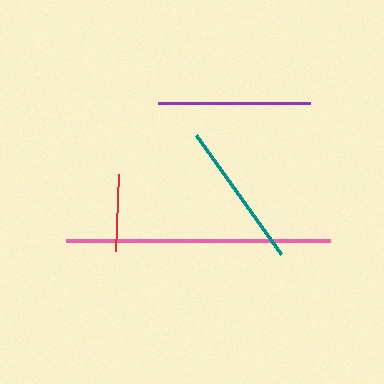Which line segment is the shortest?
The red line is the shortest at approximately 77 pixels.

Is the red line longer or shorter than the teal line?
The teal line is longer than the red line.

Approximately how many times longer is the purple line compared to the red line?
The purple line is approximately 2.0 times the length of the red line.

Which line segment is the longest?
The pink line is the longest at approximately 264 pixels.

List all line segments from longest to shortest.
From longest to shortest: pink, purple, teal, red.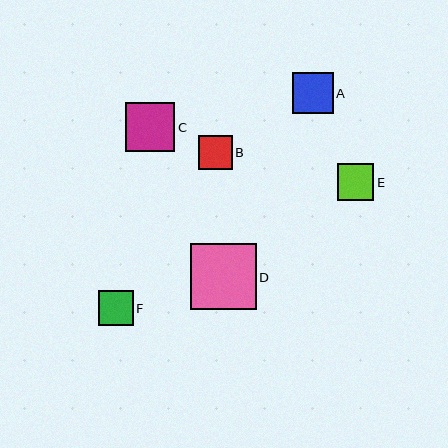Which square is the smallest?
Square B is the smallest with a size of approximately 34 pixels.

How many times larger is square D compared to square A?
Square D is approximately 1.6 times the size of square A.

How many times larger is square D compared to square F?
Square D is approximately 1.9 times the size of square F.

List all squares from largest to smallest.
From largest to smallest: D, C, A, E, F, B.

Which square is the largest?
Square D is the largest with a size of approximately 66 pixels.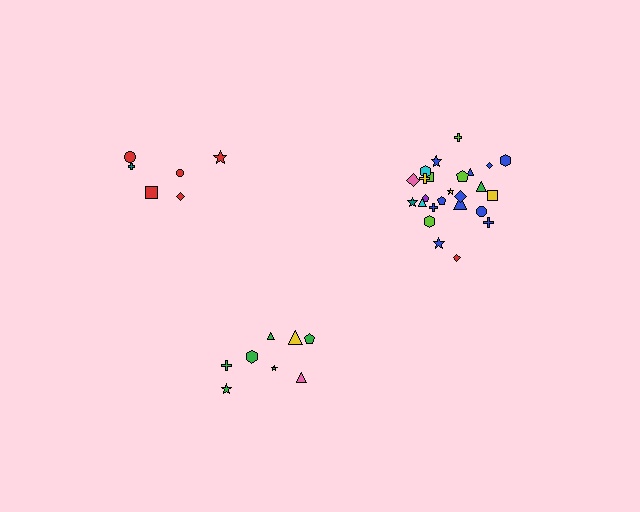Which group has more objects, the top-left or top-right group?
The top-right group.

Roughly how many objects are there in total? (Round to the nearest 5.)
Roughly 40 objects in total.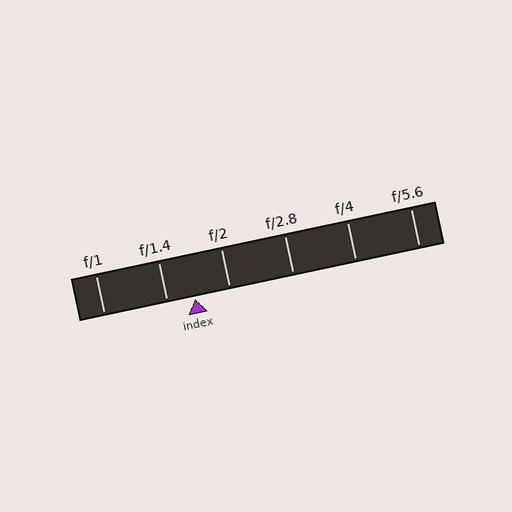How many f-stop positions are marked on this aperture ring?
There are 6 f-stop positions marked.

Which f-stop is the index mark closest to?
The index mark is closest to f/1.4.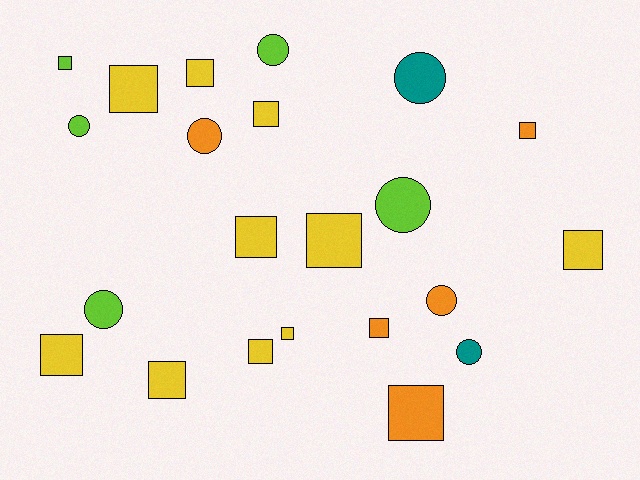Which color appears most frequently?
Yellow, with 10 objects.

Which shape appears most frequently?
Square, with 14 objects.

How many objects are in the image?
There are 22 objects.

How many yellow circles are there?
There are no yellow circles.